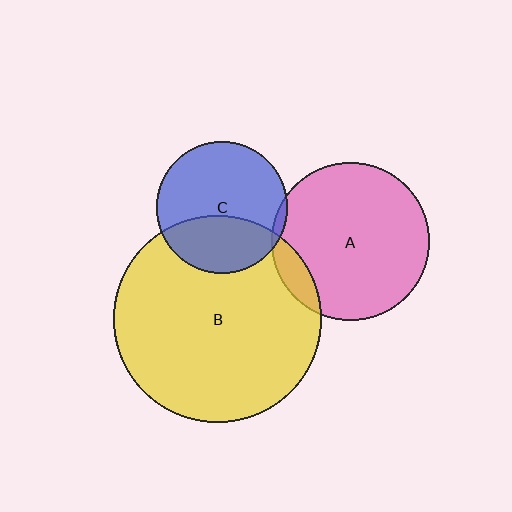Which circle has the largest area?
Circle B (yellow).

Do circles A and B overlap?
Yes.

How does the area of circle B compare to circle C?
Approximately 2.5 times.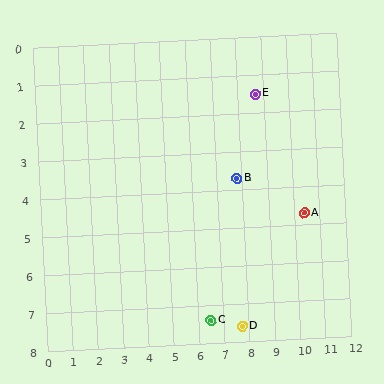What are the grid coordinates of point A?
Point A is at approximately (10.4, 4.7).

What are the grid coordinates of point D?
Point D is at approximately (7.7, 7.6).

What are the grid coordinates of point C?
Point C is at approximately (6.5, 7.4).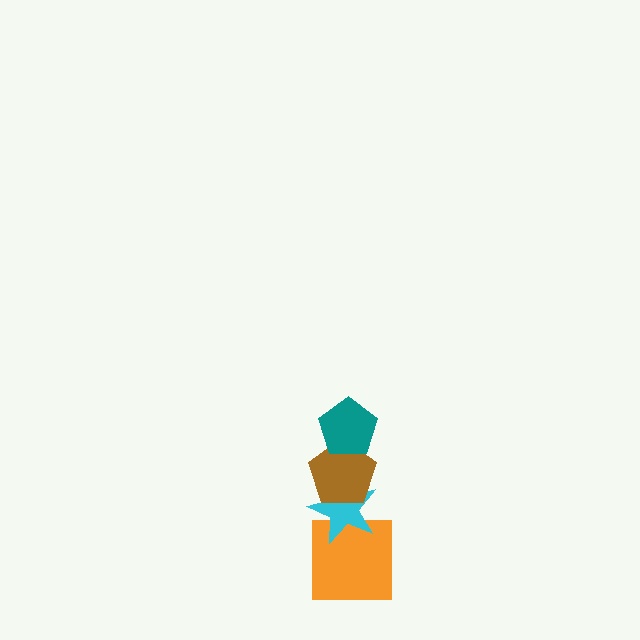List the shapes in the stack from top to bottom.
From top to bottom: the teal pentagon, the brown pentagon, the cyan star, the orange square.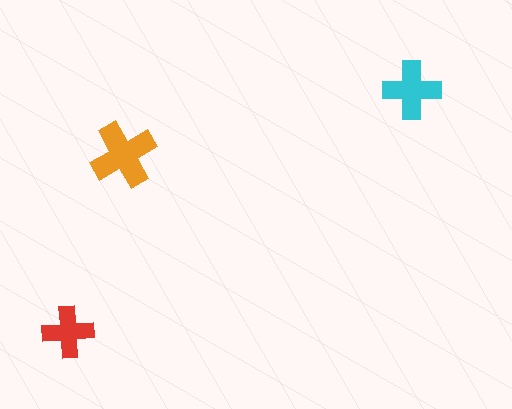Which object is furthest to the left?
The red cross is leftmost.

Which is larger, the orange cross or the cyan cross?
The orange one.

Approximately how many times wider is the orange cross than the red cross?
About 1.5 times wider.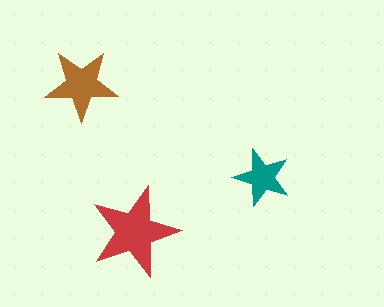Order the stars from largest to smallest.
the red one, the brown one, the teal one.